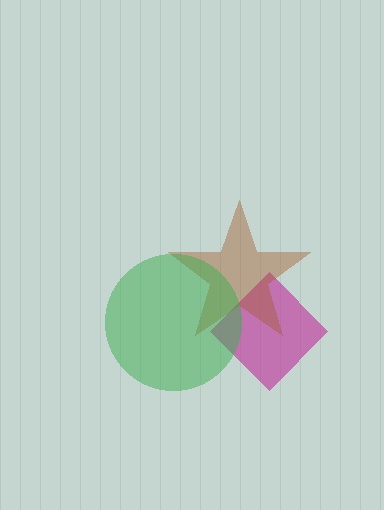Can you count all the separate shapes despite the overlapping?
Yes, there are 3 separate shapes.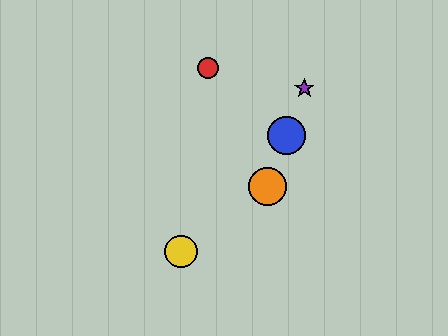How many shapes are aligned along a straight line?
4 shapes (the blue circle, the green circle, the purple star, the orange circle) are aligned along a straight line.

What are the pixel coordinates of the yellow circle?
The yellow circle is at (181, 251).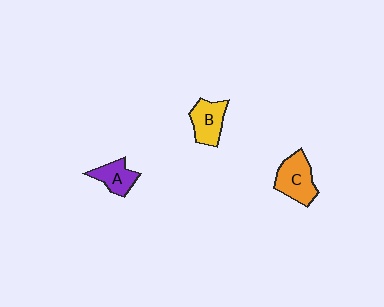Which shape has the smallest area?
Shape A (purple).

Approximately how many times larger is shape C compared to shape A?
Approximately 1.4 times.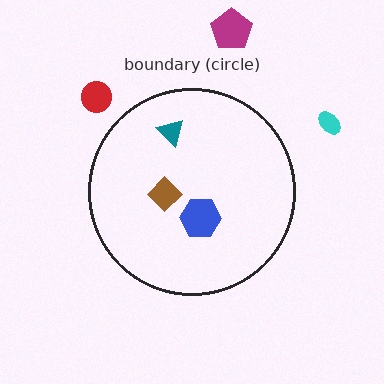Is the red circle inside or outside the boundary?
Outside.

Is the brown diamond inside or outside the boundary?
Inside.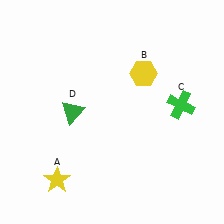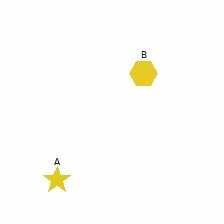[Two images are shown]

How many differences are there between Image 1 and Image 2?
There are 2 differences between the two images.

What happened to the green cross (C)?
The green cross (C) was removed in Image 2. It was in the top-right area of Image 1.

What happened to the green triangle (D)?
The green triangle (D) was removed in Image 2. It was in the top-left area of Image 1.